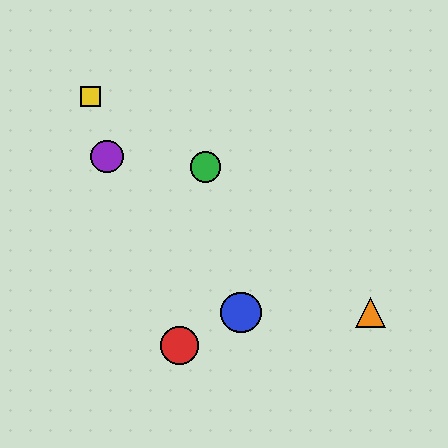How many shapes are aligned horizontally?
2 shapes (the blue circle, the orange triangle) are aligned horizontally.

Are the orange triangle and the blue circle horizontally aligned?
Yes, both are at y≈312.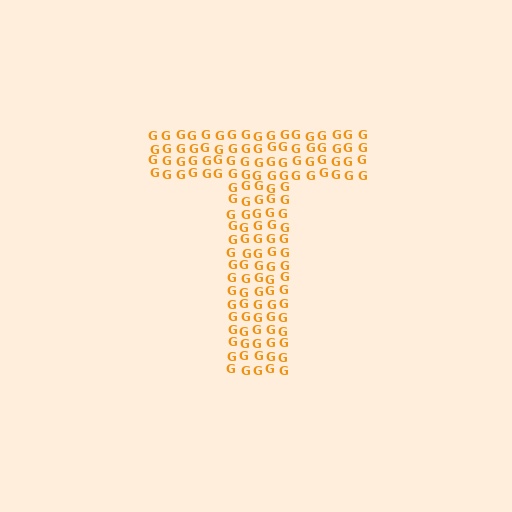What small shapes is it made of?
It is made of small letter G's.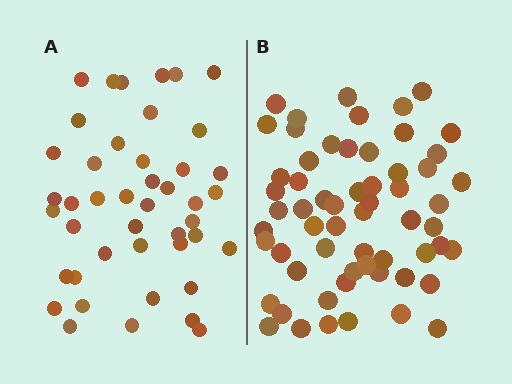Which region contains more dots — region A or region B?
Region B (the right region) has more dots.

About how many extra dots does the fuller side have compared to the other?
Region B has approximately 15 more dots than region A.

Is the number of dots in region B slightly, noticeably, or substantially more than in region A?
Region B has noticeably more, but not dramatically so. The ratio is roughly 1.4 to 1.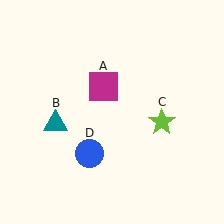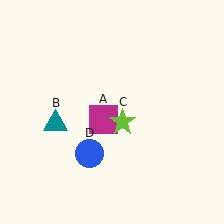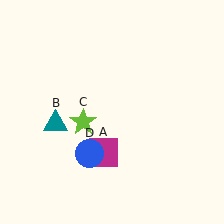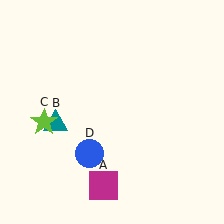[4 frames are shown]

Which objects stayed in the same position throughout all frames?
Teal triangle (object B) and blue circle (object D) remained stationary.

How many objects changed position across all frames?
2 objects changed position: magenta square (object A), lime star (object C).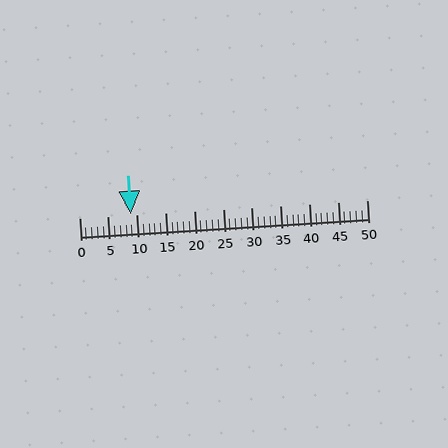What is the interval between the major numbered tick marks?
The major tick marks are spaced 5 units apart.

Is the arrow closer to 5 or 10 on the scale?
The arrow is closer to 10.